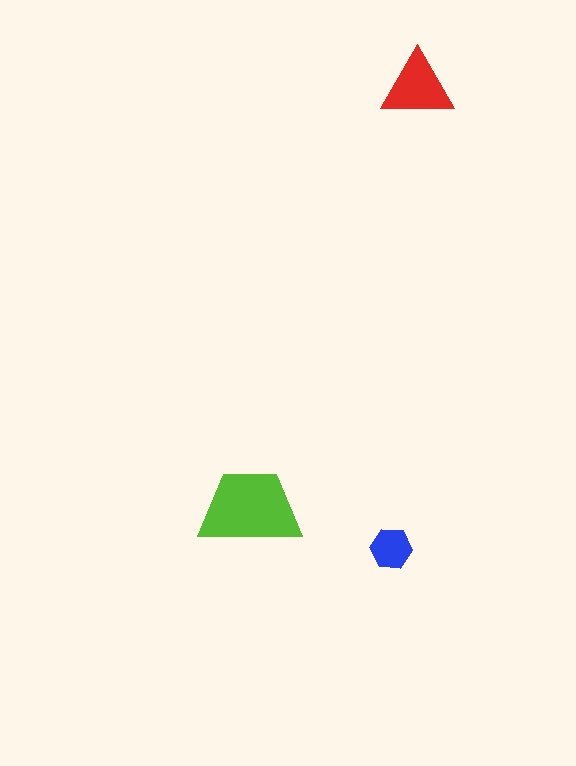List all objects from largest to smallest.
The lime trapezoid, the red triangle, the blue hexagon.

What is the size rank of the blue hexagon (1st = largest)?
3rd.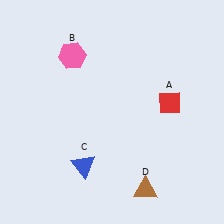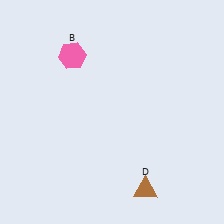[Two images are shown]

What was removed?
The red diamond (A), the blue triangle (C) were removed in Image 2.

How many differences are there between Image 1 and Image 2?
There are 2 differences between the two images.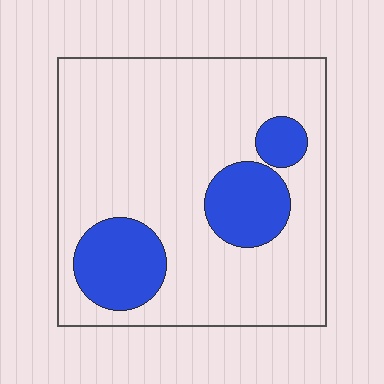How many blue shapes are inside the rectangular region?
3.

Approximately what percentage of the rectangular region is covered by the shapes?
Approximately 20%.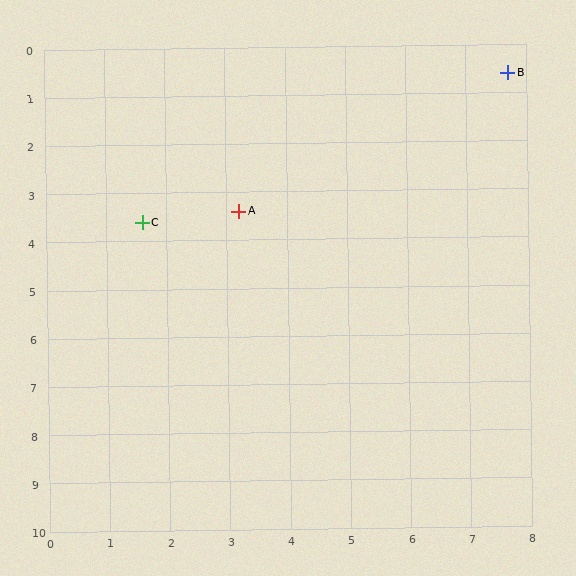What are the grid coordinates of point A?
Point A is at approximately (3.2, 3.4).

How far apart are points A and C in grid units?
Points A and C are about 1.6 grid units apart.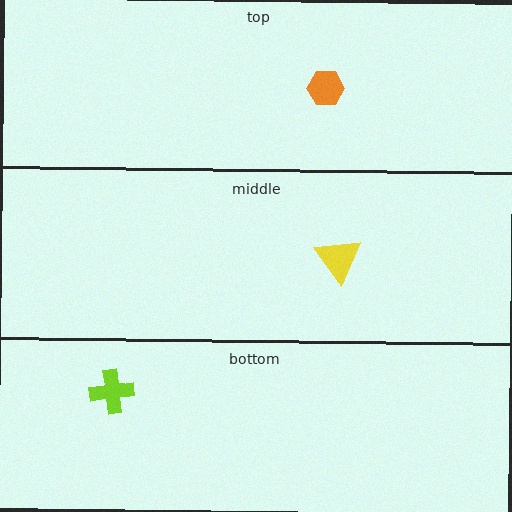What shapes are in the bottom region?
The lime cross.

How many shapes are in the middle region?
1.